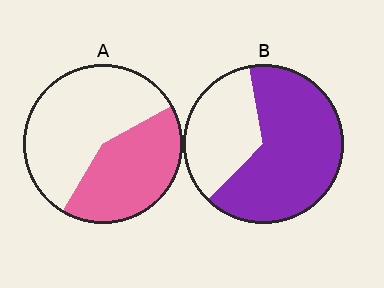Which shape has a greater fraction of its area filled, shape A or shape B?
Shape B.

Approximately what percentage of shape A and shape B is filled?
A is approximately 40% and B is approximately 65%.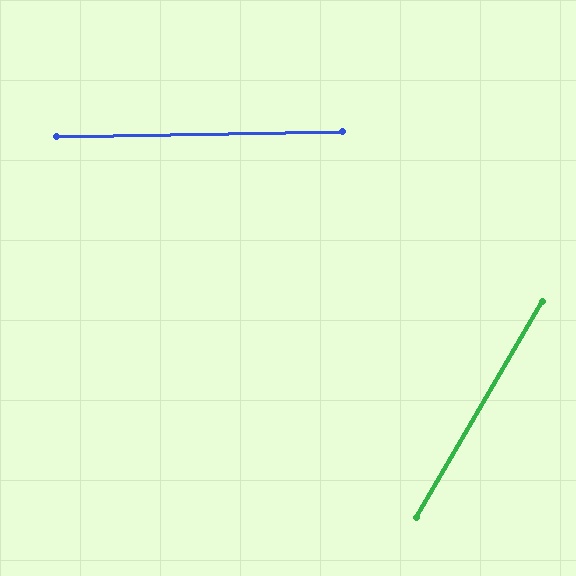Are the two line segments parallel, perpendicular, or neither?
Neither parallel nor perpendicular — they differ by about 59°.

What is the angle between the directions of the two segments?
Approximately 59 degrees.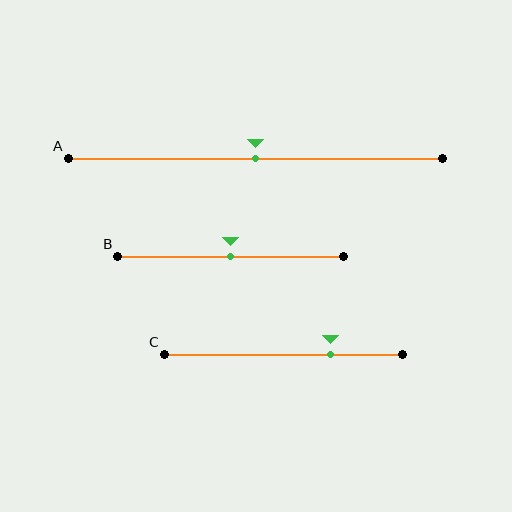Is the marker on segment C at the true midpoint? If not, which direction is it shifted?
No, the marker on segment C is shifted to the right by about 20% of the segment length.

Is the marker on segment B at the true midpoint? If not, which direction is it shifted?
Yes, the marker on segment B is at the true midpoint.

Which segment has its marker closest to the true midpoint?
Segment A has its marker closest to the true midpoint.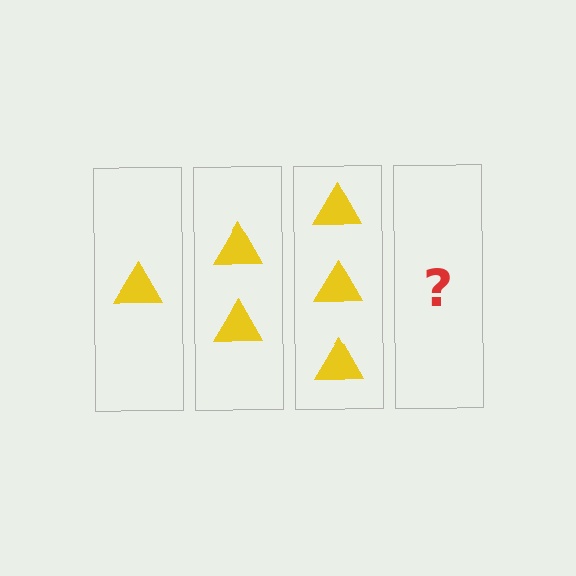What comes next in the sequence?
The next element should be 4 triangles.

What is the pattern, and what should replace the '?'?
The pattern is that each step adds one more triangle. The '?' should be 4 triangles.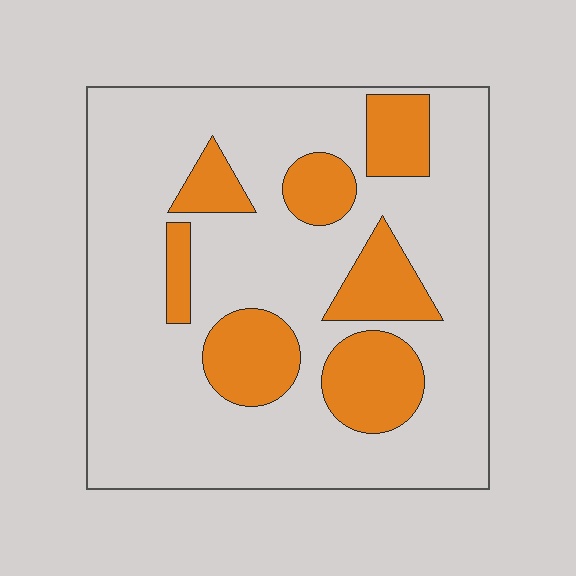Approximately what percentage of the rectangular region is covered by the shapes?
Approximately 25%.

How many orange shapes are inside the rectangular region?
7.